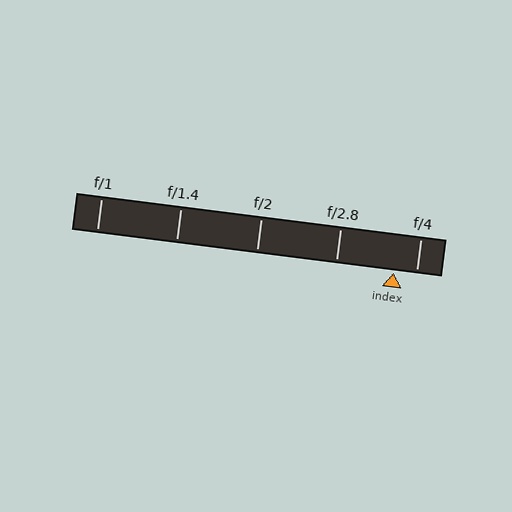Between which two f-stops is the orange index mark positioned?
The index mark is between f/2.8 and f/4.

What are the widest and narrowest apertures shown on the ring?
The widest aperture shown is f/1 and the narrowest is f/4.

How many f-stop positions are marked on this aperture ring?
There are 5 f-stop positions marked.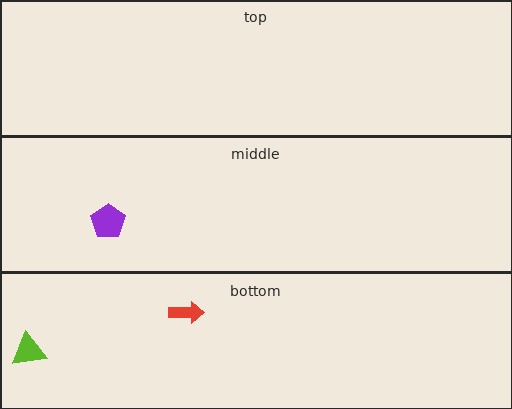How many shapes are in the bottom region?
2.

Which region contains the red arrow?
The bottom region.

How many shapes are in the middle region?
1.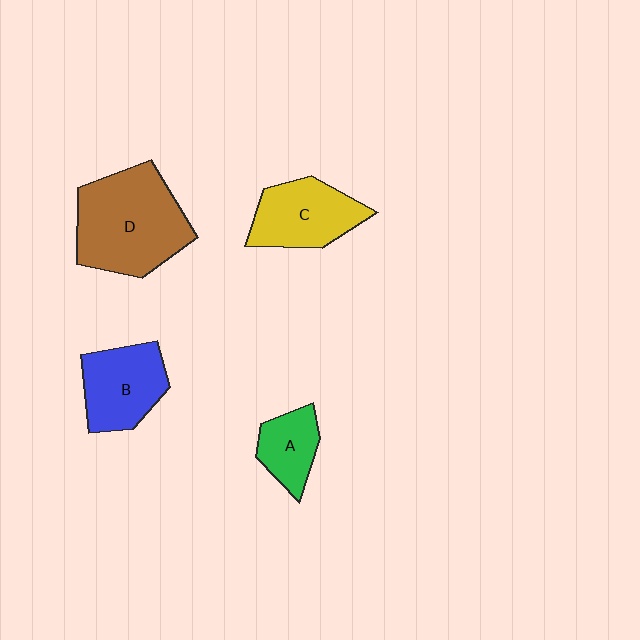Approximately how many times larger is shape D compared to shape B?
Approximately 1.6 times.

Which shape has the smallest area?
Shape A (green).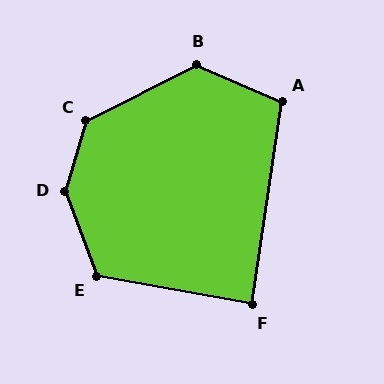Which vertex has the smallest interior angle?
F, at approximately 88 degrees.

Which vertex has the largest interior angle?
D, at approximately 142 degrees.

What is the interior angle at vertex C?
Approximately 134 degrees (obtuse).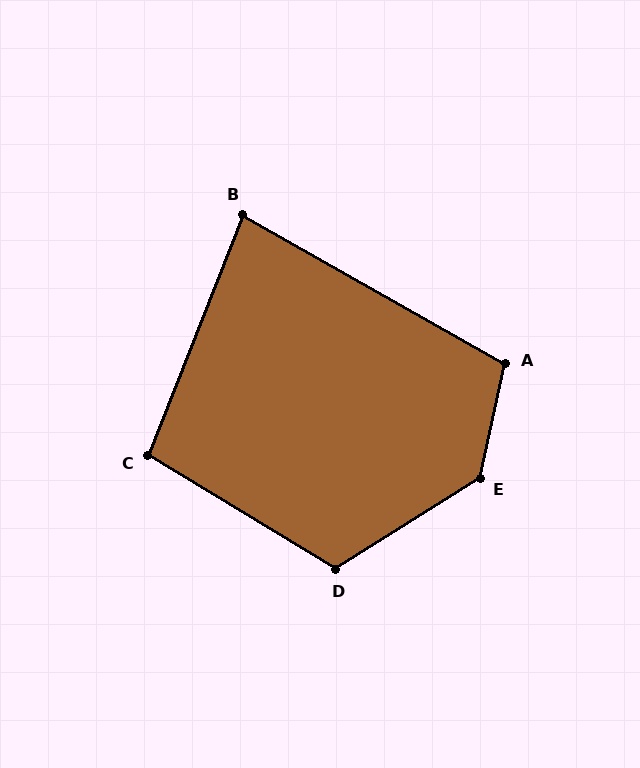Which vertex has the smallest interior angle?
B, at approximately 82 degrees.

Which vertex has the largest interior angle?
E, at approximately 134 degrees.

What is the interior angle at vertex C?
Approximately 100 degrees (obtuse).